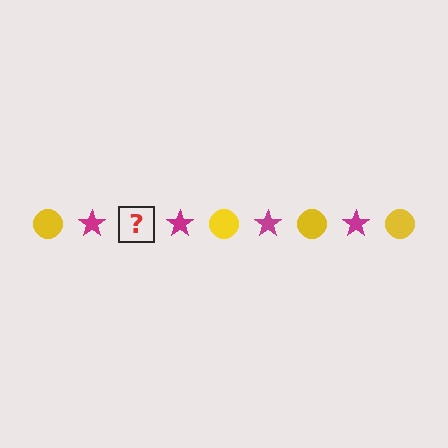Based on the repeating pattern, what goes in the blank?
The blank should be a yellow circle.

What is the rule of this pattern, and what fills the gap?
The rule is that the pattern alternates between yellow circle and magenta star. The gap should be filled with a yellow circle.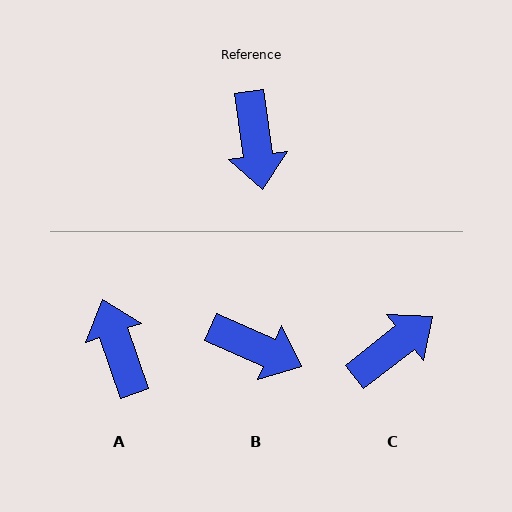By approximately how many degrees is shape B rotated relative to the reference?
Approximately 58 degrees counter-clockwise.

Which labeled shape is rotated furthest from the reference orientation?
A, about 169 degrees away.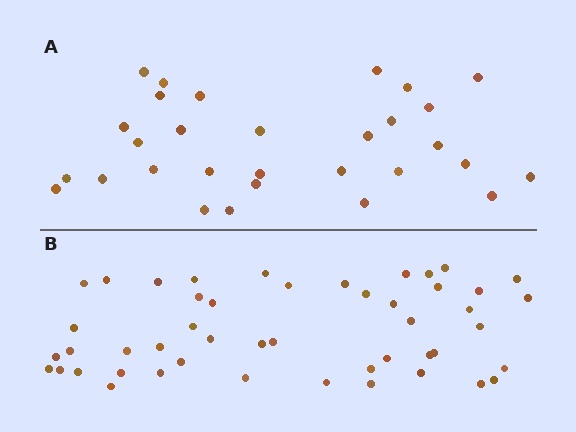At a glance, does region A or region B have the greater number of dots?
Region B (the bottom region) has more dots.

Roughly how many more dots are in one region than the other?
Region B has approximately 20 more dots than region A.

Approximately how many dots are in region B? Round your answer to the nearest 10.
About 50 dots. (The exact count is 48, which rounds to 50.)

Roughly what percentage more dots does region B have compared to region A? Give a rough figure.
About 60% more.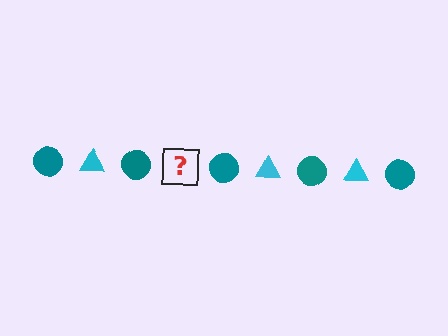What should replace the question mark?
The question mark should be replaced with a cyan triangle.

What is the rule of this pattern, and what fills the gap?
The rule is that the pattern alternates between teal circle and cyan triangle. The gap should be filled with a cyan triangle.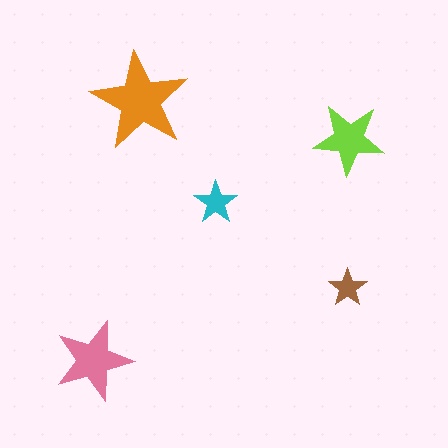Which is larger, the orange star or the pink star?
The orange one.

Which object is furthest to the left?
The pink star is leftmost.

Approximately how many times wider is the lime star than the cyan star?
About 1.5 times wider.